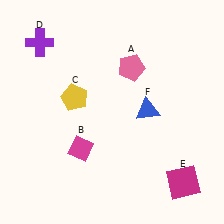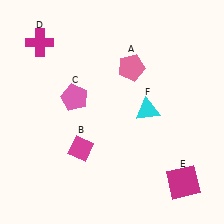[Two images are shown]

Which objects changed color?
C changed from yellow to pink. D changed from purple to magenta. F changed from blue to cyan.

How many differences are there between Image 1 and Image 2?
There are 3 differences between the two images.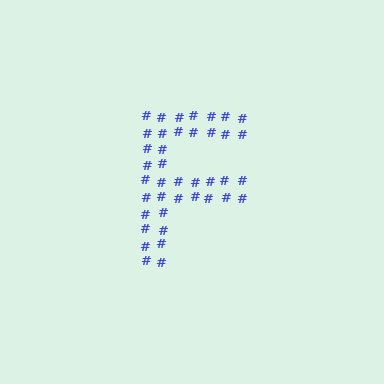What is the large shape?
The large shape is the letter F.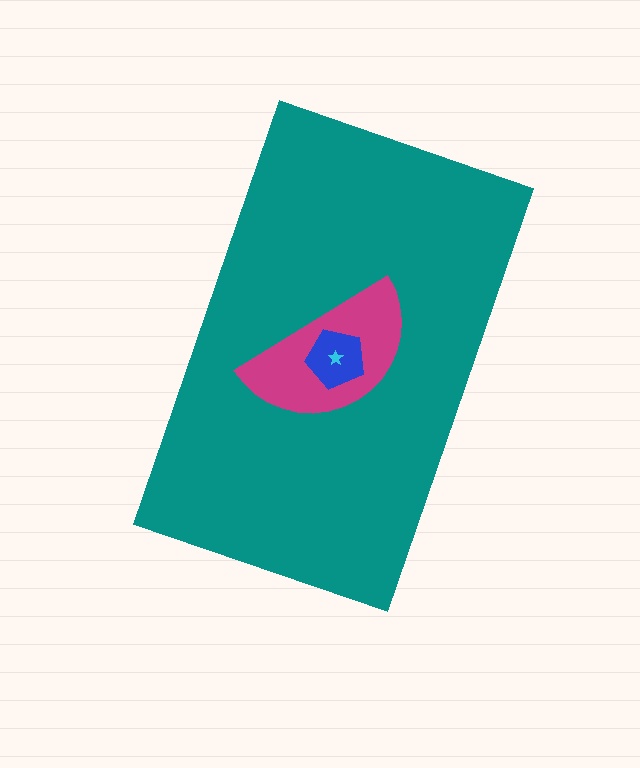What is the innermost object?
The cyan star.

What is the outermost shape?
The teal rectangle.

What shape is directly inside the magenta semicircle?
The blue pentagon.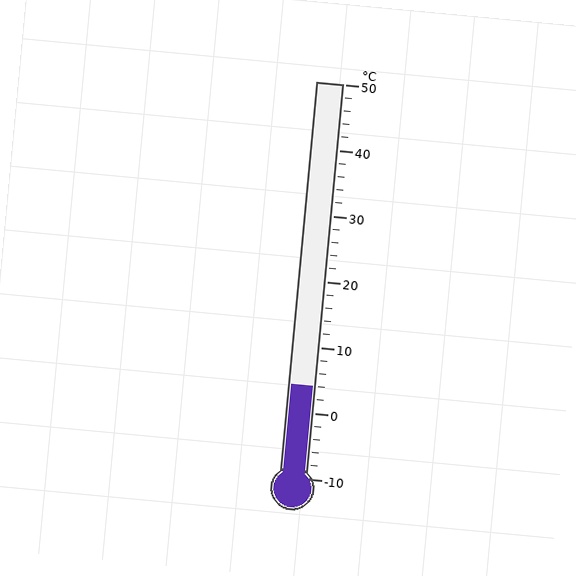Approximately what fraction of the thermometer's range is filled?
The thermometer is filled to approximately 25% of its range.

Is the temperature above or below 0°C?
The temperature is above 0°C.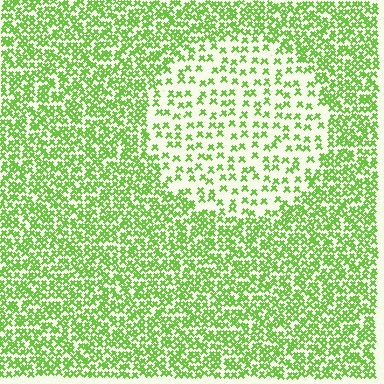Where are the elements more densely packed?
The elements are more densely packed outside the circle boundary.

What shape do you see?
I see a circle.